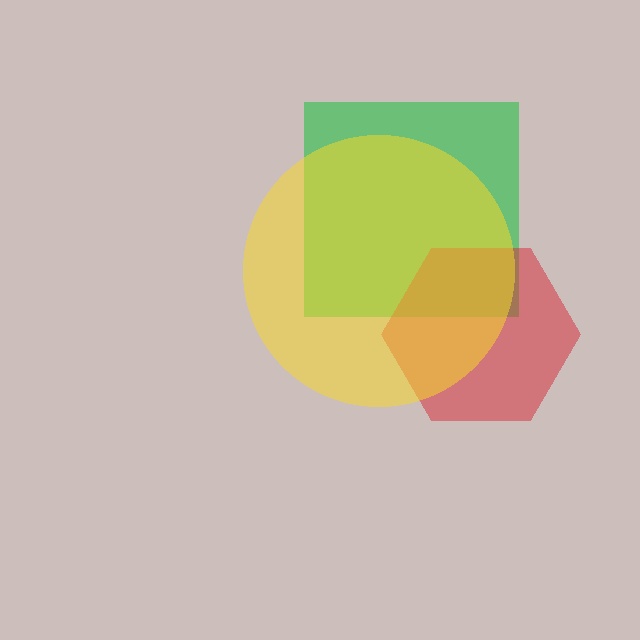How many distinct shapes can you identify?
There are 3 distinct shapes: a green square, a red hexagon, a yellow circle.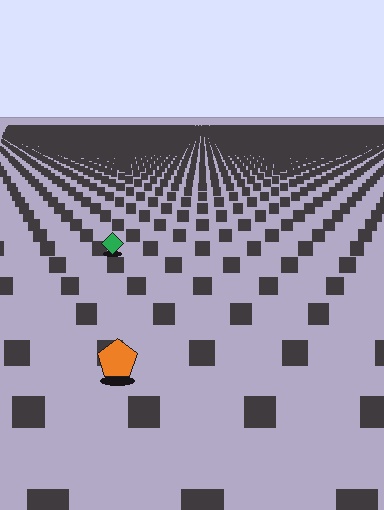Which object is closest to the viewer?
The orange pentagon is closest. The texture marks near it are larger and more spread out.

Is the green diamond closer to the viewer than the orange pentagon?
No. The orange pentagon is closer — you can tell from the texture gradient: the ground texture is coarser near it.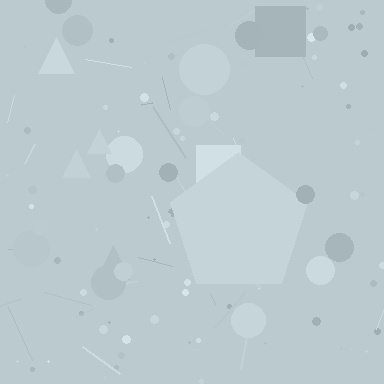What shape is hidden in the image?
A pentagon is hidden in the image.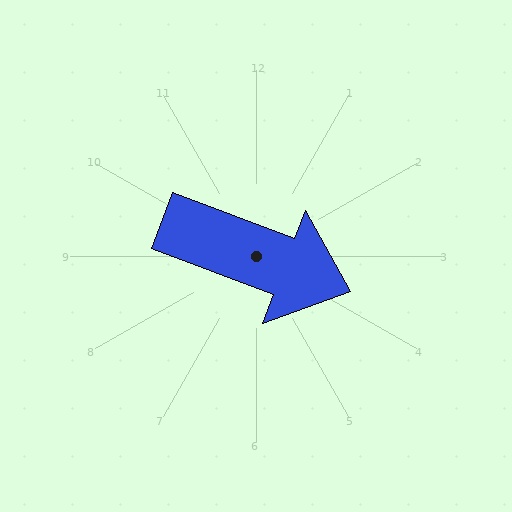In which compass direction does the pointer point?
East.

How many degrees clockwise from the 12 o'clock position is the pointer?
Approximately 111 degrees.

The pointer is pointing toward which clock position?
Roughly 4 o'clock.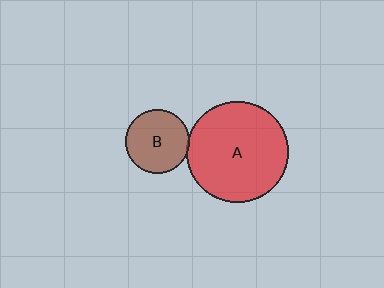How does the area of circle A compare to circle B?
Approximately 2.5 times.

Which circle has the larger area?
Circle A (red).